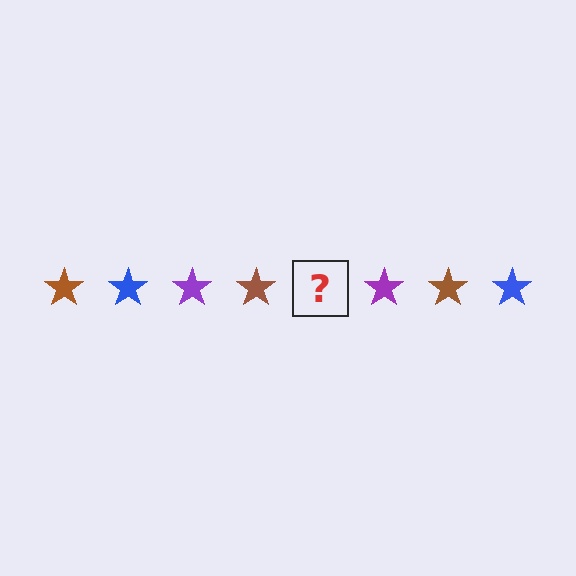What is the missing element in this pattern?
The missing element is a blue star.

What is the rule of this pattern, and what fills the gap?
The rule is that the pattern cycles through brown, blue, purple stars. The gap should be filled with a blue star.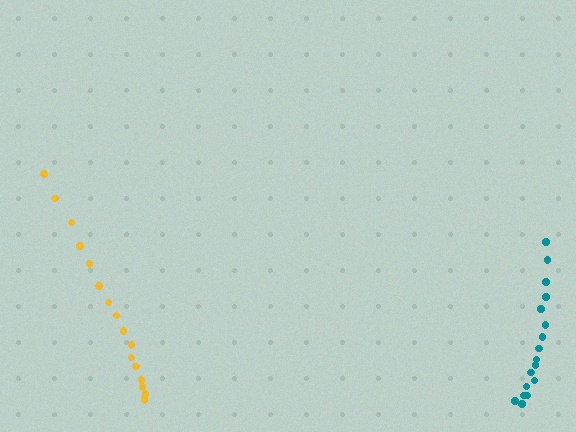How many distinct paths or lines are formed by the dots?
There are 2 distinct paths.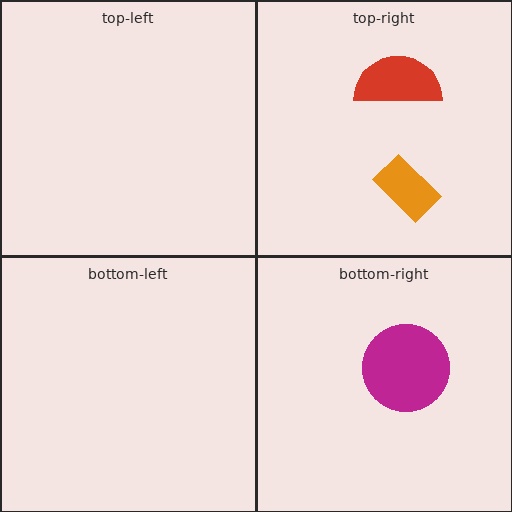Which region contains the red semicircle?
The top-right region.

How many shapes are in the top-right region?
2.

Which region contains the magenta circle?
The bottom-right region.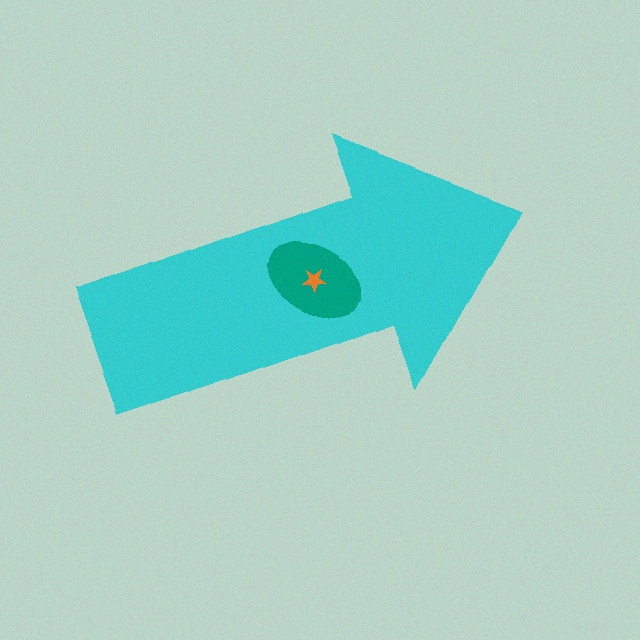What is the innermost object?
The orange star.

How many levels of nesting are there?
3.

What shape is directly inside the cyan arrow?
The teal ellipse.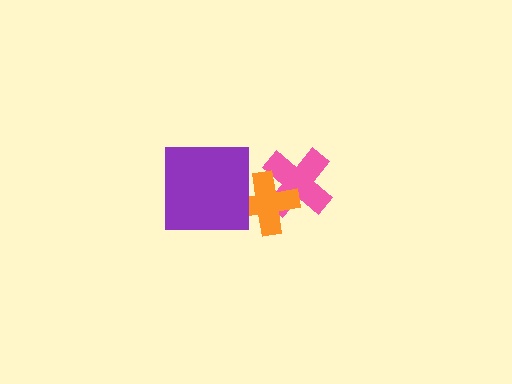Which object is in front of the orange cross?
The purple square is in front of the orange cross.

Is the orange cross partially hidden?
Yes, it is partially covered by another shape.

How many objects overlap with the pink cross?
1 object overlaps with the pink cross.